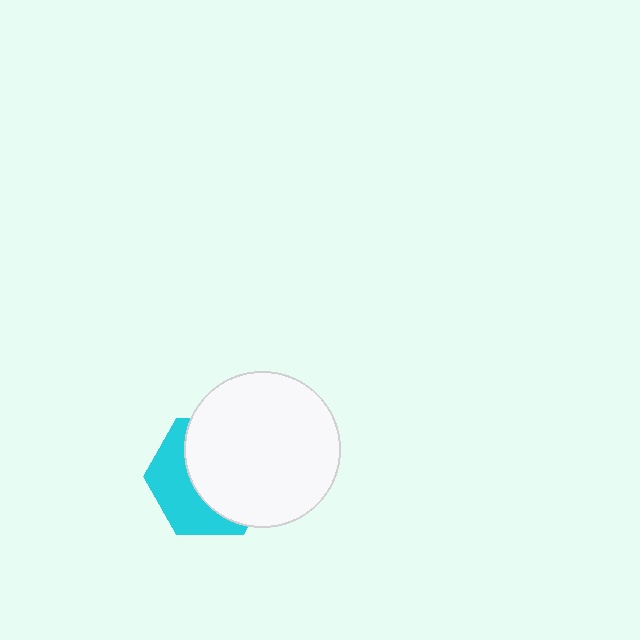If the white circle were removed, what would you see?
You would see the complete cyan hexagon.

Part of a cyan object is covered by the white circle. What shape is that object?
It is a hexagon.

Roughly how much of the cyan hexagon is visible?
A small part of it is visible (roughly 40%).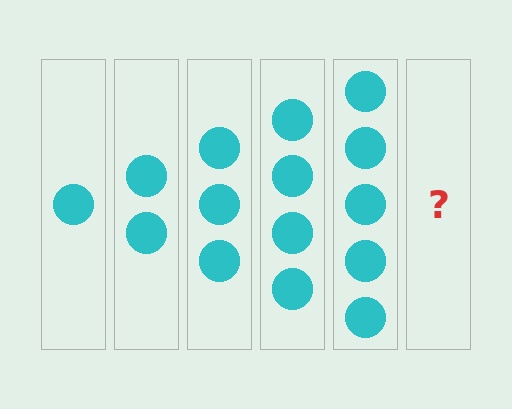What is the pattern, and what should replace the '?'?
The pattern is that each step adds one more circle. The '?' should be 6 circles.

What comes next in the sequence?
The next element should be 6 circles.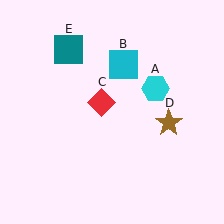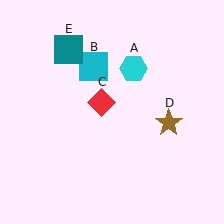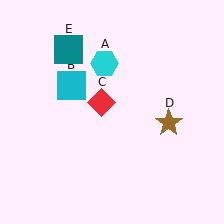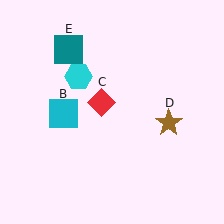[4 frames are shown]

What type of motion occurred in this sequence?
The cyan hexagon (object A), cyan square (object B) rotated counterclockwise around the center of the scene.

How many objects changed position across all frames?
2 objects changed position: cyan hexagon (object A), cyan square (object B).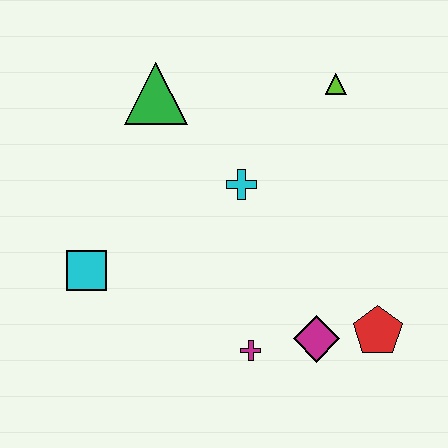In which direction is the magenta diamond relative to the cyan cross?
The magenta diamond is below the cyan cross.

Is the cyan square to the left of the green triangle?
Yes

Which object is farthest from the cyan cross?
The red pentagon is farthest from the cyan cross.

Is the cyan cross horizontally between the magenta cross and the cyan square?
Yes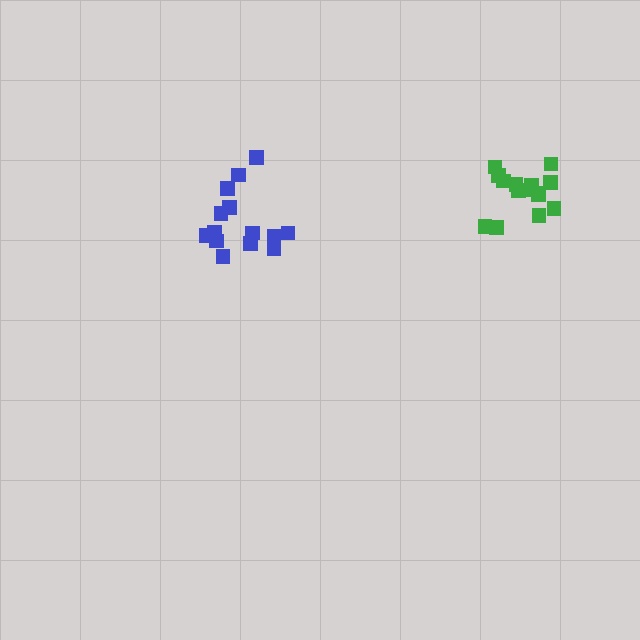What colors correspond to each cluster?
The clusters are colored: blue, green.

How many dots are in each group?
Group 1: 14 dots, Group 2: 15 dots (29 total).